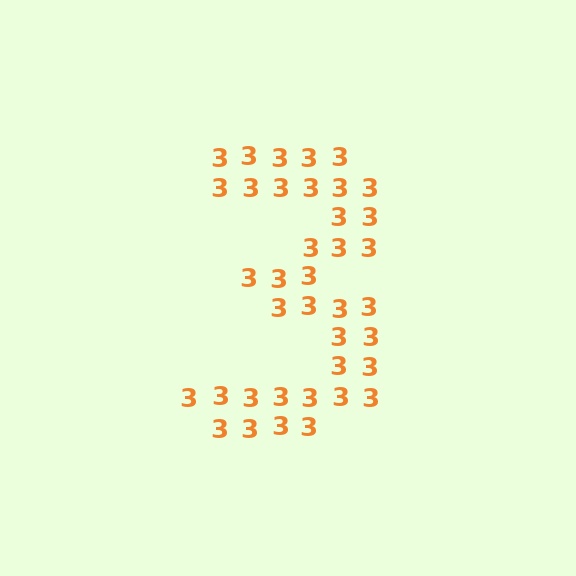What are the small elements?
The small elements are digit 3's.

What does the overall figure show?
The overall figure shows the digit 3.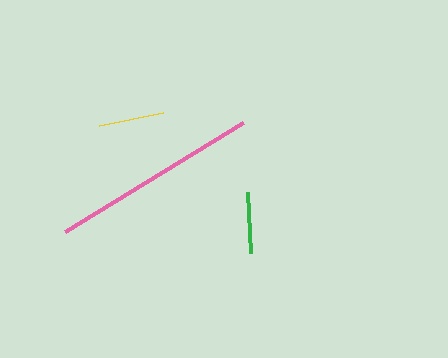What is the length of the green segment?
The green segment is approximately 61 pixels long.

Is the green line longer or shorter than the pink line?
The pink line is longer than the green line.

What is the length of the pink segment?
The pink segment is approximately 208 pixels long.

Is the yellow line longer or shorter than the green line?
The yellow line is longer than the green line.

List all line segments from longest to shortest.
From longest to shortest: pink, yellow, green.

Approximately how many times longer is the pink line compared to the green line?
The pink line is approximately 3.4 times the length of the green line.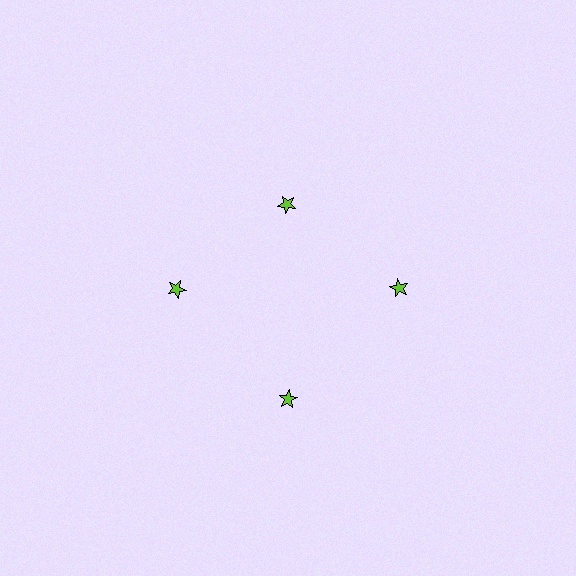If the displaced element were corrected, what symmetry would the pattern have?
It would have 4-fold rotational symmetry — the pattern would map onto itself every 90 degrees.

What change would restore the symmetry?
The symmetry would be restored by moving it outward, back onto the ring so that all 4 stars sit at equal angles and equal distance from the center.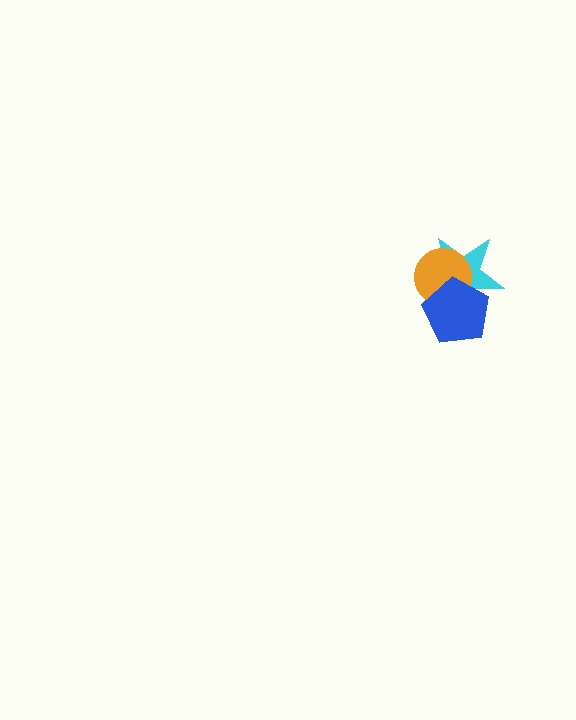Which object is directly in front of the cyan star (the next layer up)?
The orange circle is directly in front of the cyan star.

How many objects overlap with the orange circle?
2 objects overlap with the orange circle.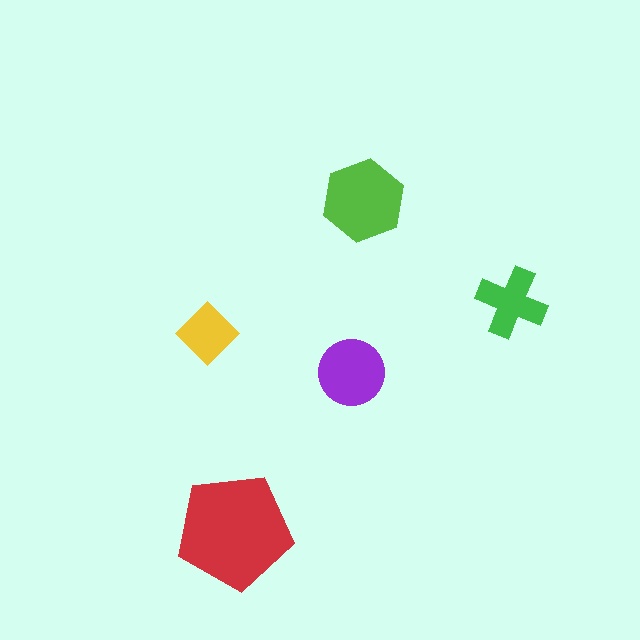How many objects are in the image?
There are 5 objects in the image.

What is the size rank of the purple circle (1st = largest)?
3rd.